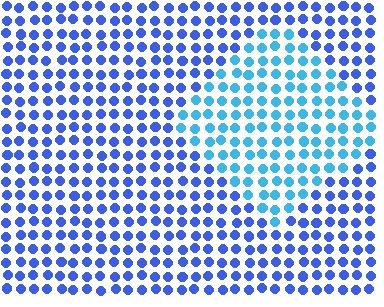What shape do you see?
I see a diamond.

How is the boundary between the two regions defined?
The boundary is defined purely by a slight shift in hue (about 32 degrees). Spacing, size, and orientation are identical on both sides.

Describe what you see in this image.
The image is filled with small blue elements in a uniform arrangement. A diamond-shaped region is visible where the elements are tinted to a slightly different hue, forming a subtle color boundary.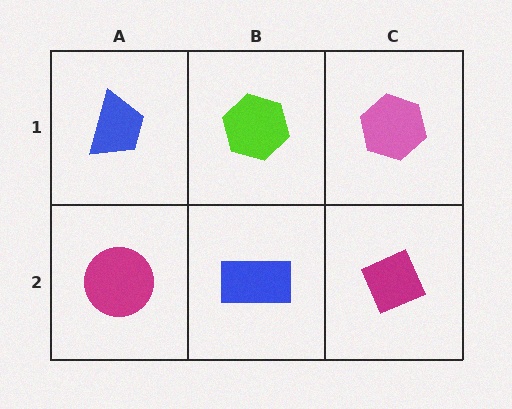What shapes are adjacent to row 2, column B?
A lime hexagon (row 1, column B), a magenta circle (row 2, column A), a magenta diamond (row 2, column C).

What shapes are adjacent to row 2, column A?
A blue trapezoid (row 1, column A), a blue rectangle (row 2, column B).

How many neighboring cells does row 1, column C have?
2.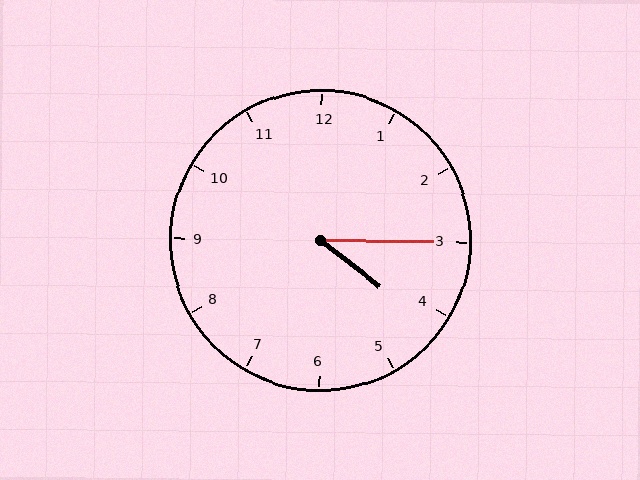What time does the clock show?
4:15.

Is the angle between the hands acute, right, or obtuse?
It is acute.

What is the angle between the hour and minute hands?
Approximately 38 degrees.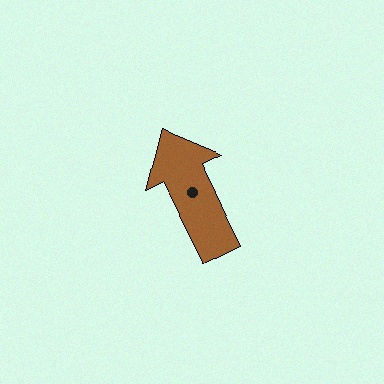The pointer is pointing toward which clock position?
Roughly 11 o'clock.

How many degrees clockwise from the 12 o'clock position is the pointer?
Approximately 334 degrees.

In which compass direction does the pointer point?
Northwest.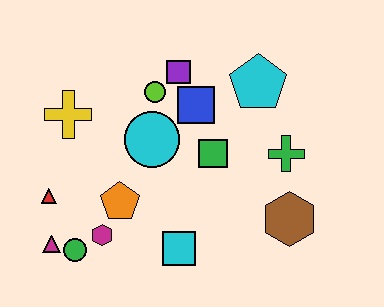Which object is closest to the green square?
The blue square is closest to the green square.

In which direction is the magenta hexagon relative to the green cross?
The magenta hexagon is to the left of the green cross.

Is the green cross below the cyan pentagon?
Yes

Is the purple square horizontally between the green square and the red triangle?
Yes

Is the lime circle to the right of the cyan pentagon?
No